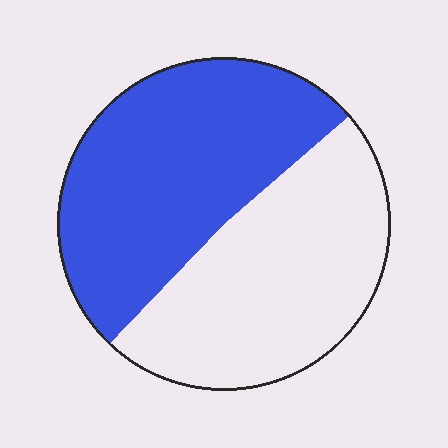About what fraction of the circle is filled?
About one half (1/2).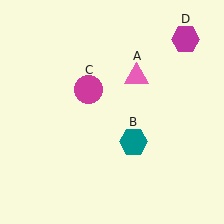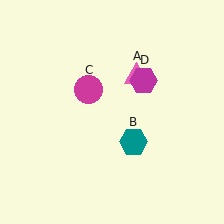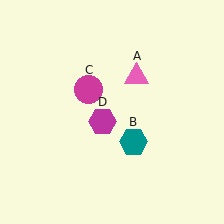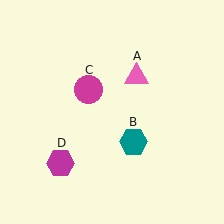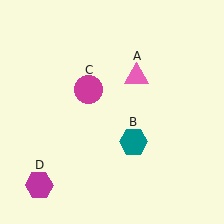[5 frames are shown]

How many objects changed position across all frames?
1 object changed position: magenta hexagon (object D).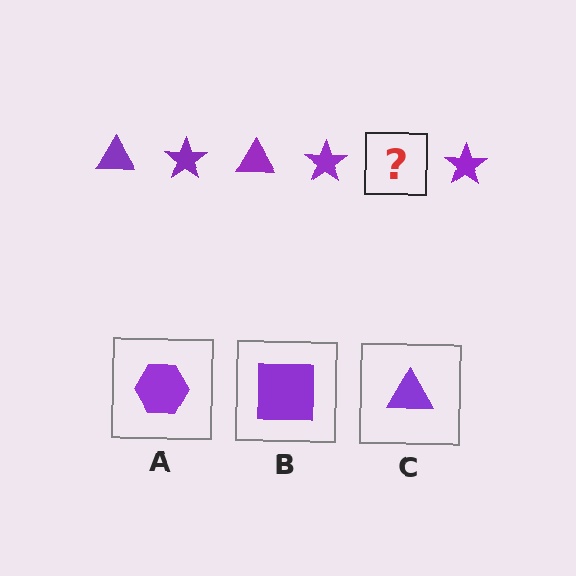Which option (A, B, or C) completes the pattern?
C.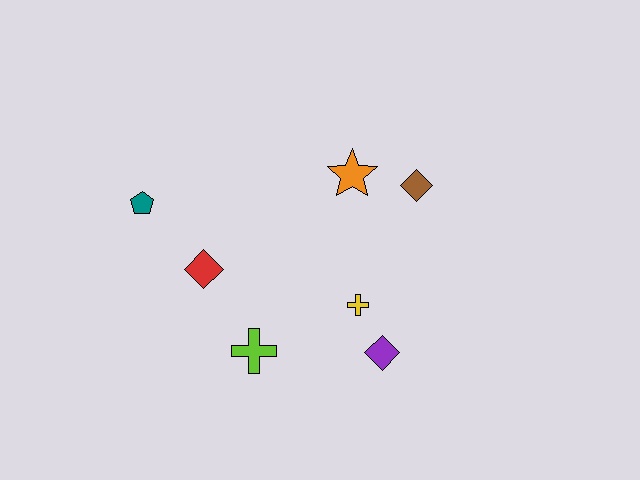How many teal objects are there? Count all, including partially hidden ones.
There is 1 teal object.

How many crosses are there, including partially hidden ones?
There are 2 crosses.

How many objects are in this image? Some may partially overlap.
There are 7 objects.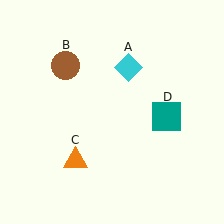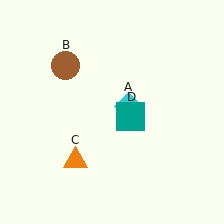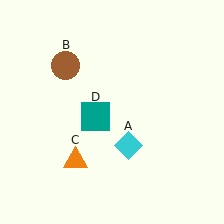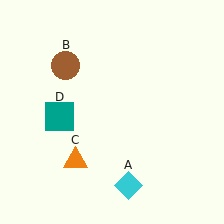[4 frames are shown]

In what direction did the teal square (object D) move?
The teal square (object D) moved left.